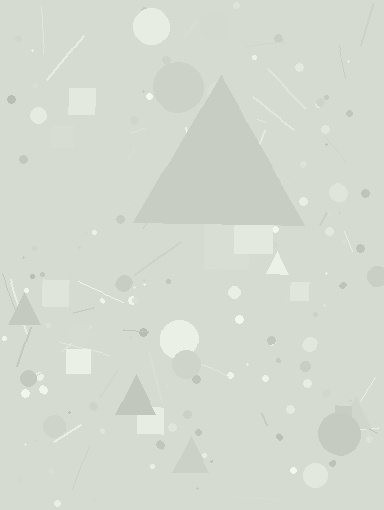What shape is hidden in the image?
A triangle is hidden in the image.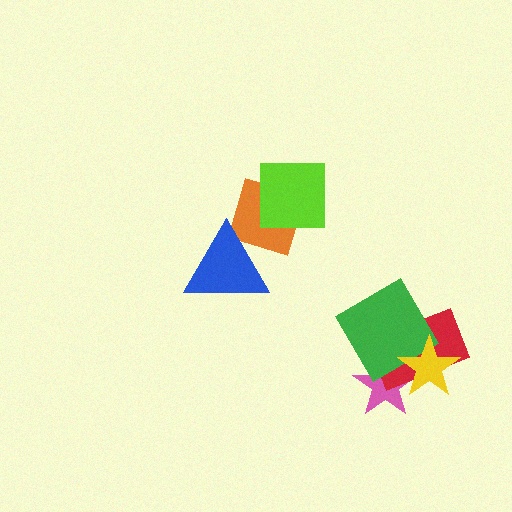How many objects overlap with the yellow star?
3 objects overlap with the yellow star.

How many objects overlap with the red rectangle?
3 objects overlap with the red rectangle.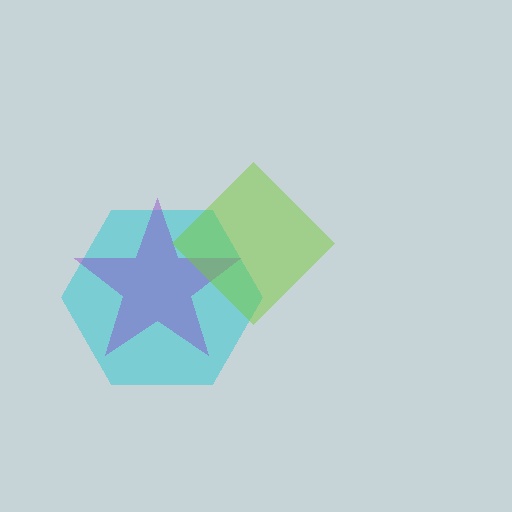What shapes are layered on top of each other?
The layered shapes are: a cyan hexagon, a purple star, a lime diamond.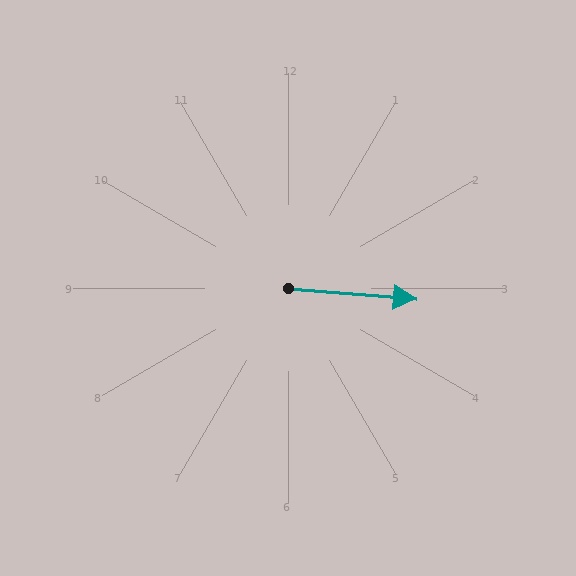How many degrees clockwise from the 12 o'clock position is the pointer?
Approximately 95 degrees.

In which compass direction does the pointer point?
East.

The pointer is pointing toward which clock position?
Roughly 3 o'clock.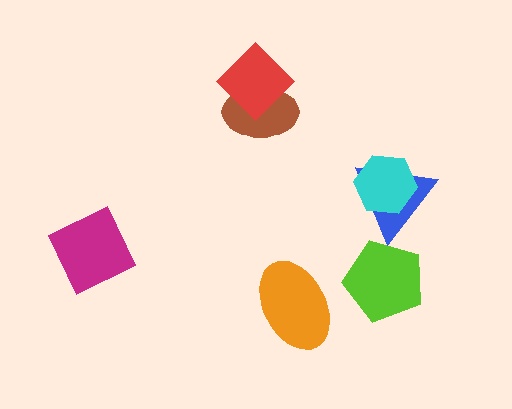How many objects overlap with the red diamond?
1 object overlaps with the red diamond.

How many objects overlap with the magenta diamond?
0 objects overlap with the magenta diamond.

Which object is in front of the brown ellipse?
The red diamond is in front of the brown ellipse.